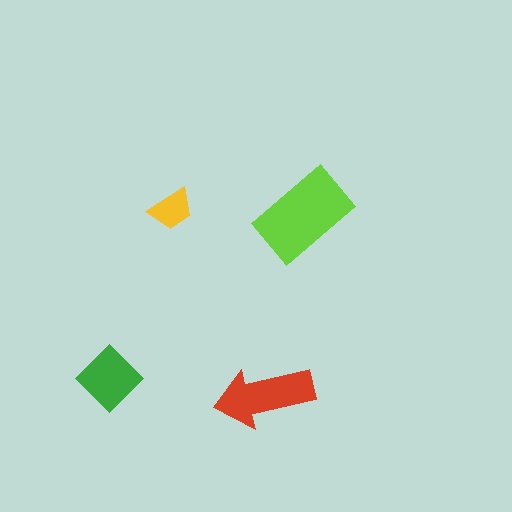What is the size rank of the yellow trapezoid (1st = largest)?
4th.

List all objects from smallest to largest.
The yellow trapezoid, the green diamond, the red arrow, the lime rectangle.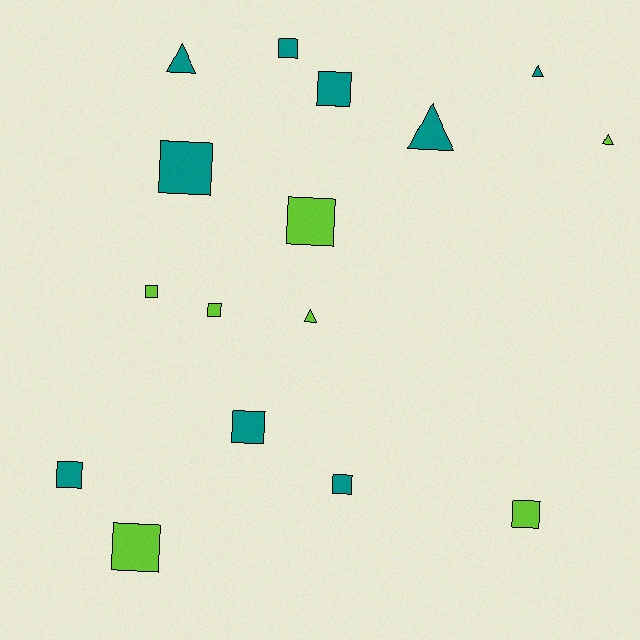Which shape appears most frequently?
Square, with 11 objects.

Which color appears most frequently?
Teal, with 9 objects.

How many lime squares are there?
There are 5 lime squares.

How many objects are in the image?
There are 16 objects.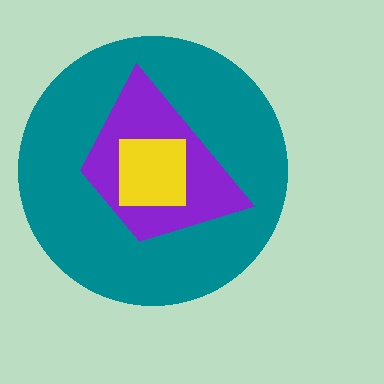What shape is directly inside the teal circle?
The purple trapezoid.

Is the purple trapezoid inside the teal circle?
Yes.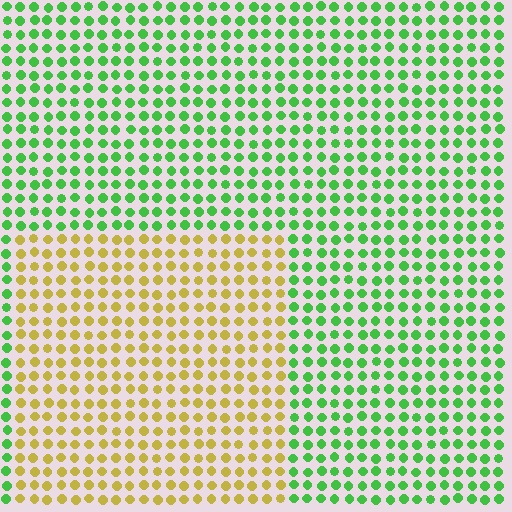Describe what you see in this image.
The image is filled with small green elements in a uniform arrangement. A rectangle-shaped region is visible where the elements are tinted to a slightly different hue, forming a subtle color boundary.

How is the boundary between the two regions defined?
The boundary is defined purely by a slight shift in hue (about 66 degrees). Spacing, size, and orientation are identical on both sides.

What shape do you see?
I see a rectangle.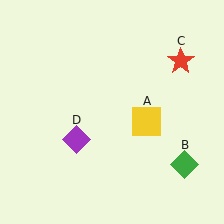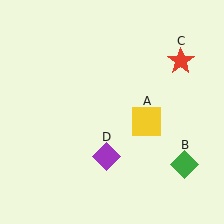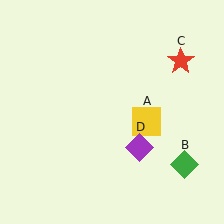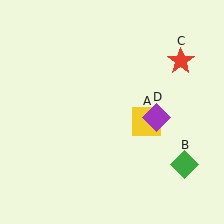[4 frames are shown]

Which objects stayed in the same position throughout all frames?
Yellow square (object A) and green diamond (object B) and red star (object C) remained stationary.